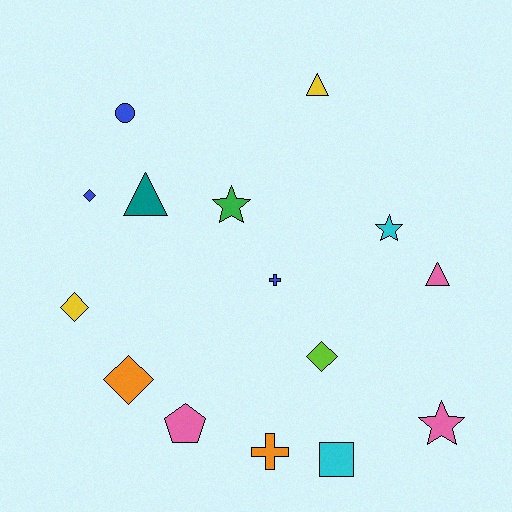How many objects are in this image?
There are 15 objects.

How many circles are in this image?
There is 1 circle.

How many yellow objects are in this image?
There are 2 yellow objects.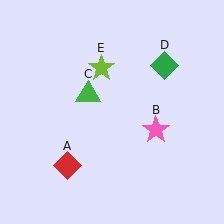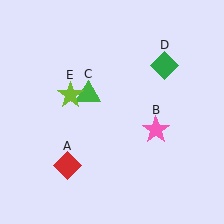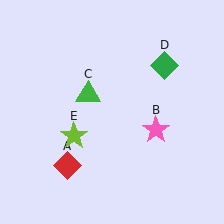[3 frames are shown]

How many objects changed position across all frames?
1 object changed position: lime star (object E).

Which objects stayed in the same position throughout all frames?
Red diamond (object A) and pink star (object B) and green triangle (object C) and green diamond (object D) remained stationary.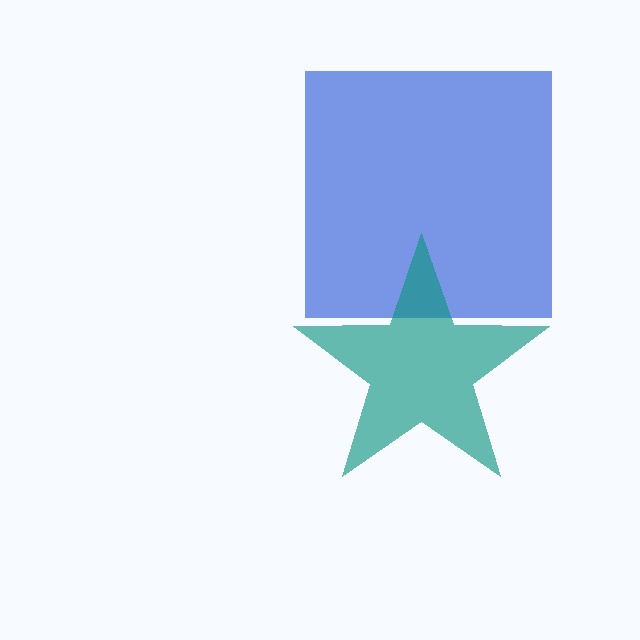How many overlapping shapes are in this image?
There are 2 overlapping shapes in the image.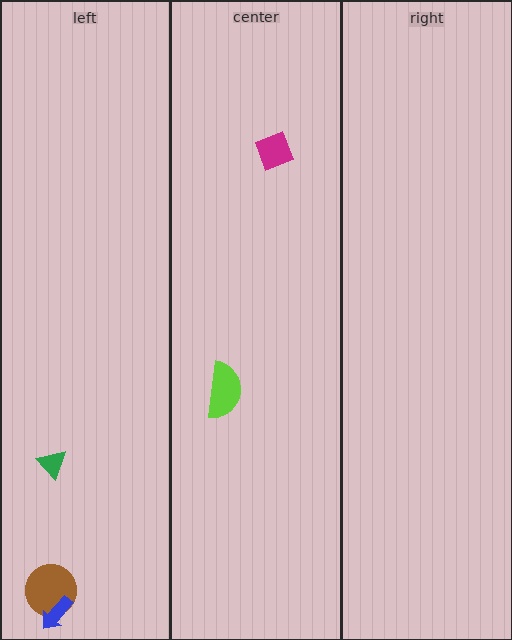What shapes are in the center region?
The lime semicircle, the magenta diamond.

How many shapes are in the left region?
3.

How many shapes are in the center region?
2.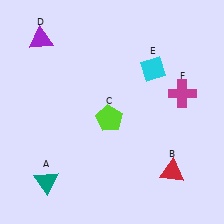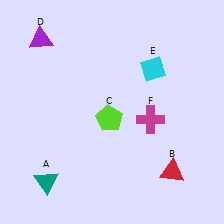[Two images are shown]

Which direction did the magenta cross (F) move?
The magenta cross (F) moved left.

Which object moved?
The magenta cross (F) moved left.